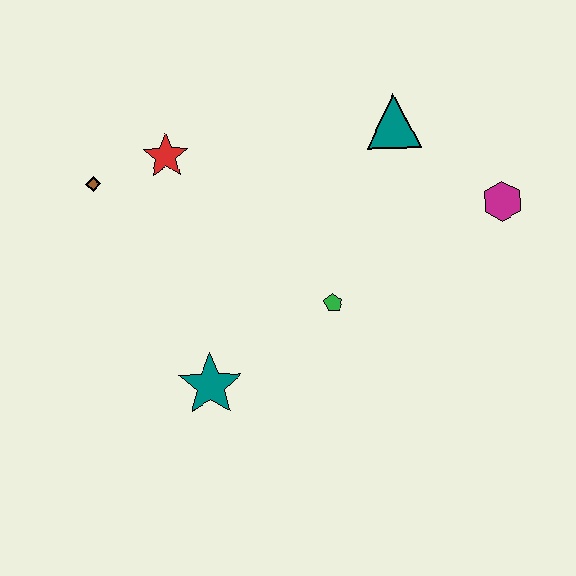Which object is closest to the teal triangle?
The magenta hexagon is closest to the teal triangle.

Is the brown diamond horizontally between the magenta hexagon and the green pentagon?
No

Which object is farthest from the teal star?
The magenta hexagon is farthest from the teal star.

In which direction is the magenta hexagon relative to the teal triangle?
The magenta hexagon is to the right of the teal triangle.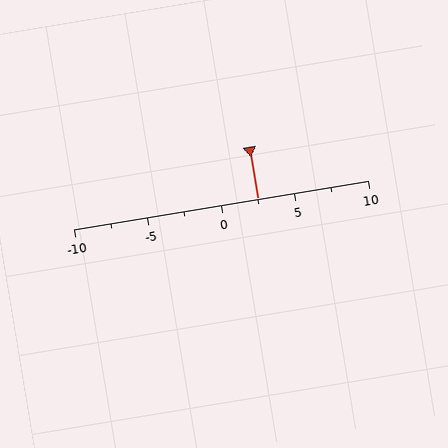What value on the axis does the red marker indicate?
The marker indicates approximately 2.5.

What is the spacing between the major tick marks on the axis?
The major ticks are spaced 5 apart.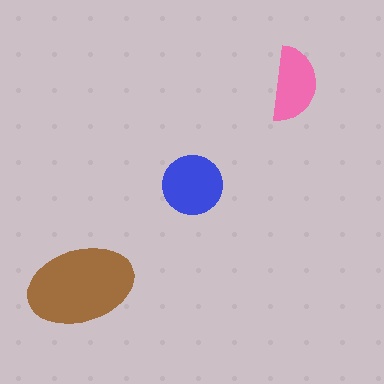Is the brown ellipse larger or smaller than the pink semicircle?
Larger.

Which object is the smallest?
The pink semicircle.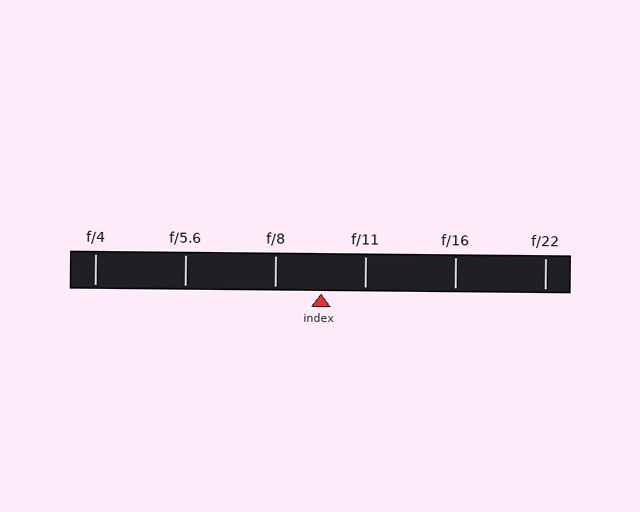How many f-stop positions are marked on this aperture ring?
There are 6 f-stop positions marked.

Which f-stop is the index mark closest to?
The index mark is closest to f/11.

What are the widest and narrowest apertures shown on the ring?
The widest aperture shown is f/4 and the narrowest is f/22.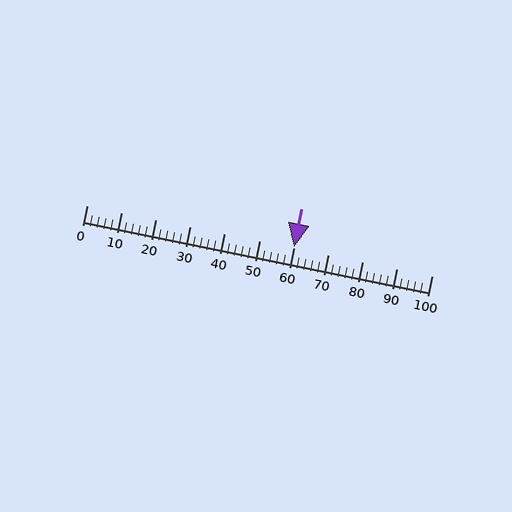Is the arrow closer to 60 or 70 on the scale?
The arrow is closer to 60.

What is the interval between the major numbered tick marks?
The major tick marks are spaced 10 units apart.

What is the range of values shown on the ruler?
The ruler shows values from 0 to 100.